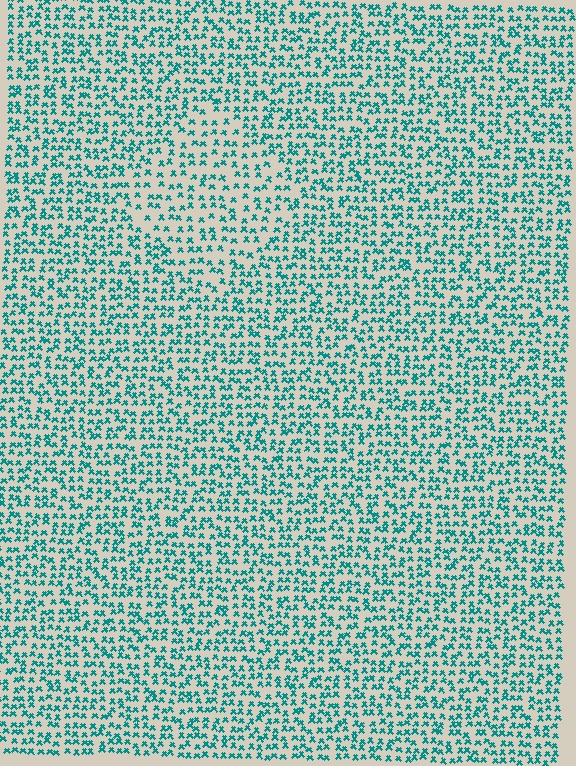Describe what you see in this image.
The image contains small teal elements arranged at two different densities. A diamond-shaped region is visible where the elements are less densely packed than the surrounding area.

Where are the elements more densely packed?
The elements are more densely packed outside the diamond boundary.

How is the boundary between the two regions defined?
The boundary is defined by a change in element density (approximately 1.5x ratio). All elements are the same color, size, and shape.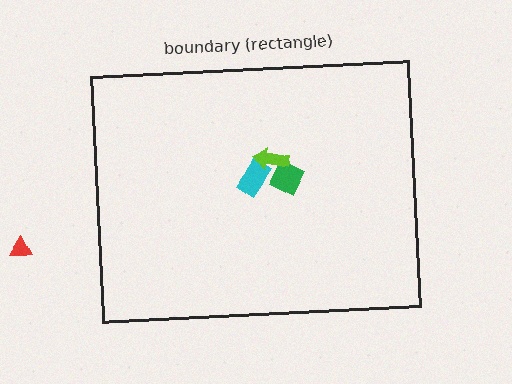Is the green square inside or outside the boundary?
Inside.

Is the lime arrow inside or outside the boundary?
Inside.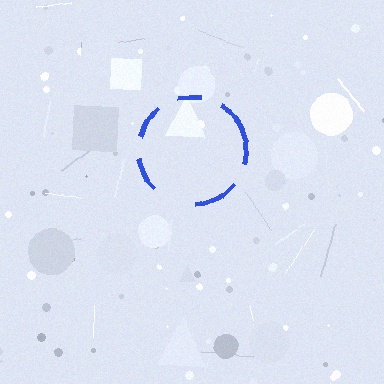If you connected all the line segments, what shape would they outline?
They would outline a circle.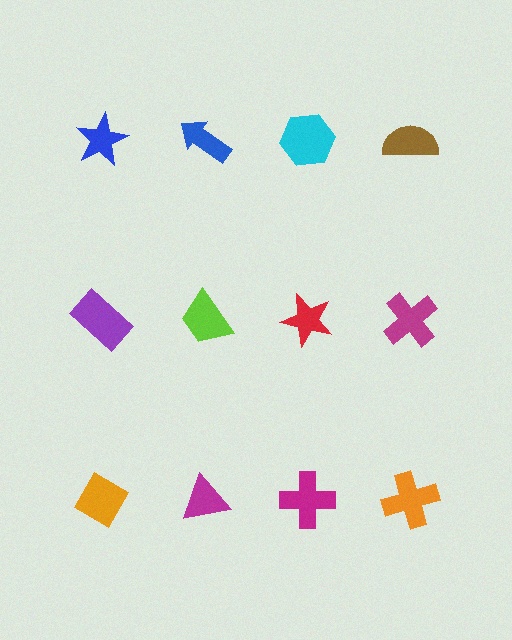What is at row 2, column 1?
A purple rectangle.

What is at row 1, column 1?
A blue star.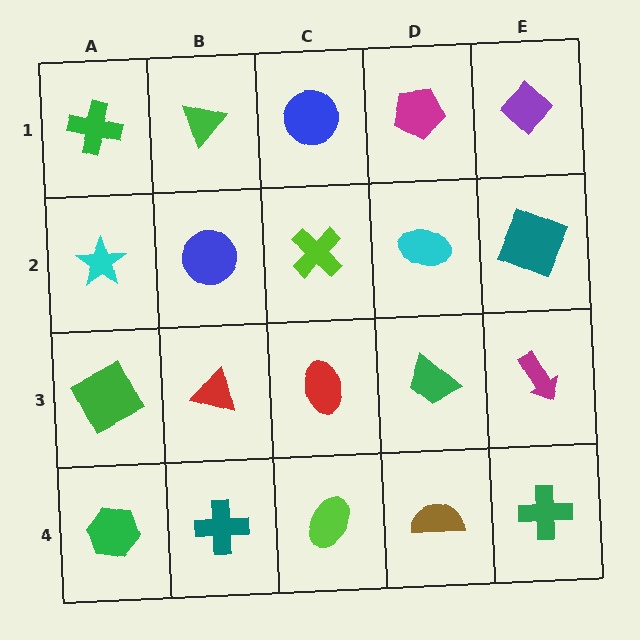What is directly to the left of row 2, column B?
A cyan star.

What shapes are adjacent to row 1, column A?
A cyan star (row 2, column A), a green triangle (row 1, column B).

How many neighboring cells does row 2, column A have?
3.